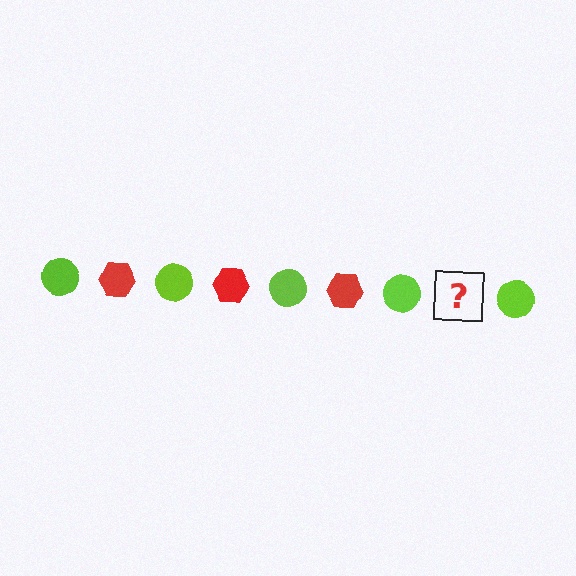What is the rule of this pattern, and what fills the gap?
The rule is that the pattern alternates between lime circle and red hexagon. The gap should be filled with a red hexagon.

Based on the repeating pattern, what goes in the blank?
The blank should be a red hexagon.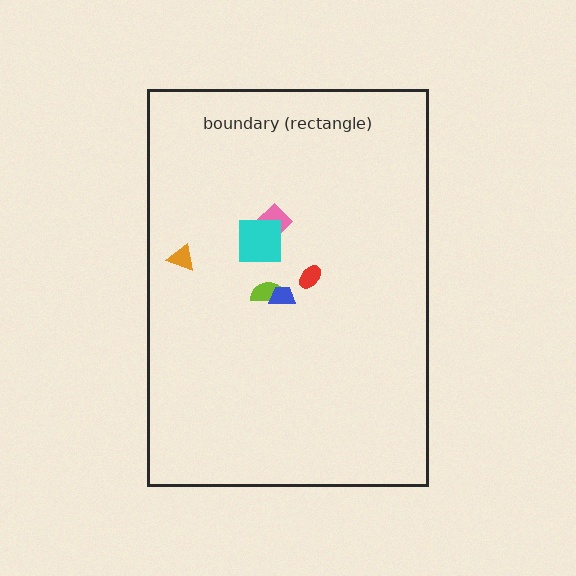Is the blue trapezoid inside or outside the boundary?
Inside.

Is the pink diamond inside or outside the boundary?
Inside.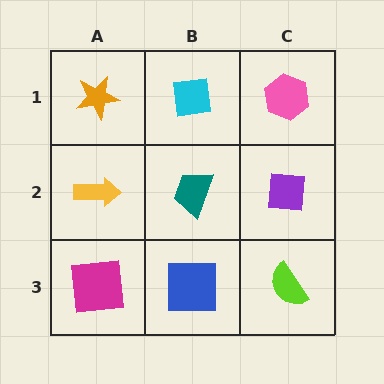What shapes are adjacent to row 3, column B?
A teal trapezoid (row 2, column B), a magenta square (row 3, column A), a lime semicircle (row 3, column C).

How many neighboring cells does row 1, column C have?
2.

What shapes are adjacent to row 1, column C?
A purple square (row 2, column C), a cyan square (row 1, column B).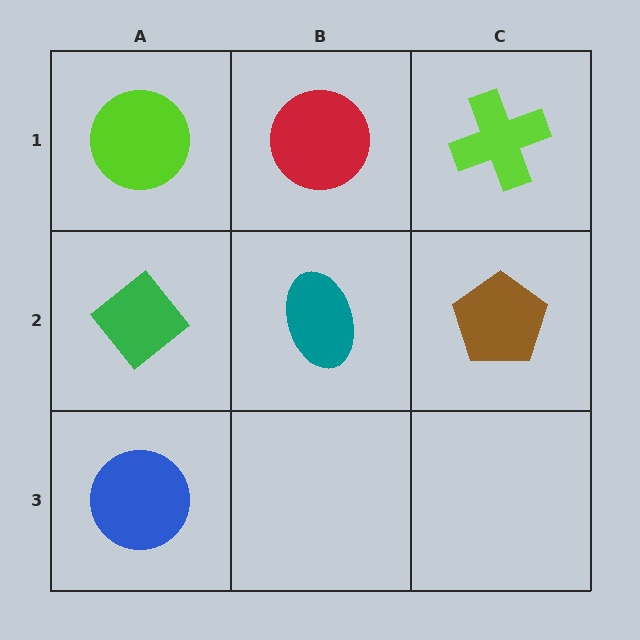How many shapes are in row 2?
3 shapes.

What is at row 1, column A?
A lime circle.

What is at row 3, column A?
A blue circle.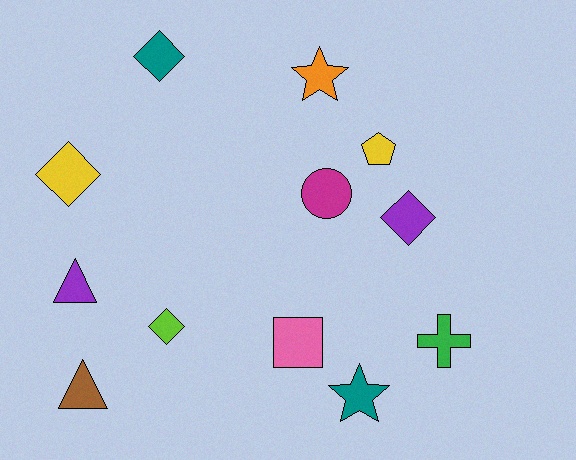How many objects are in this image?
There are 12 objects.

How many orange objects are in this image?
There is 1 orange object.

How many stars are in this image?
There are 2 stars.